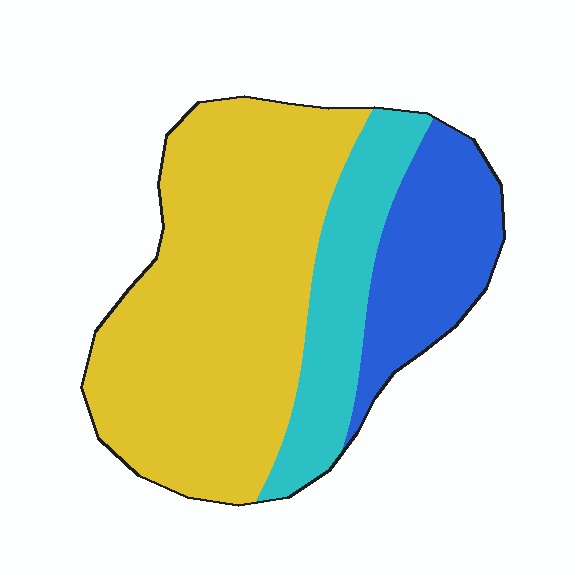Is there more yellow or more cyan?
Yellow.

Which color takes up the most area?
Yellow, at roughly 60%.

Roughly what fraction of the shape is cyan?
Cyan covers around 20% of the shape.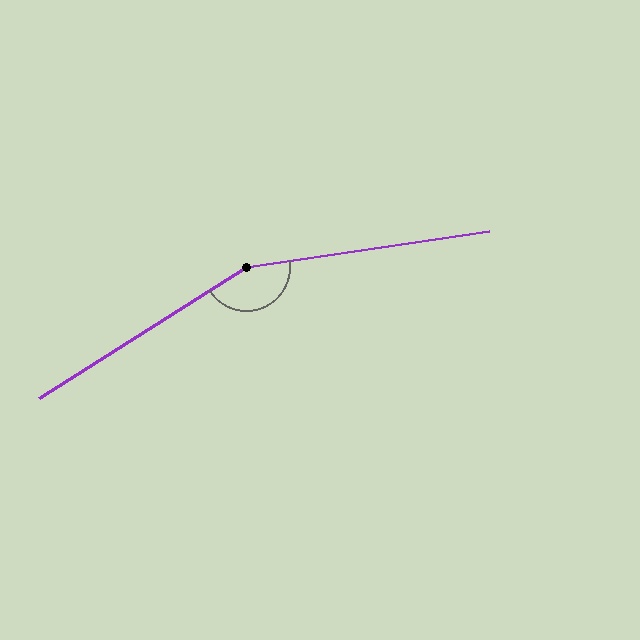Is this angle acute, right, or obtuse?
It is obtuse.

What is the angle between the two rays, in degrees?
Approximately 156 degrees.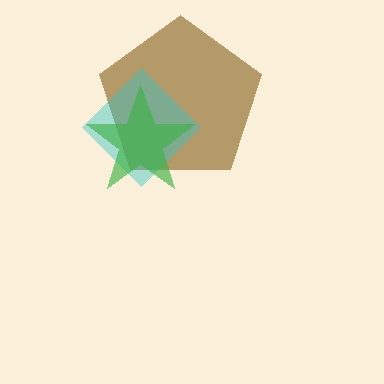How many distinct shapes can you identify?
There are 3 distinct shapes: a brown pentagon, a cyan diamond, a green star.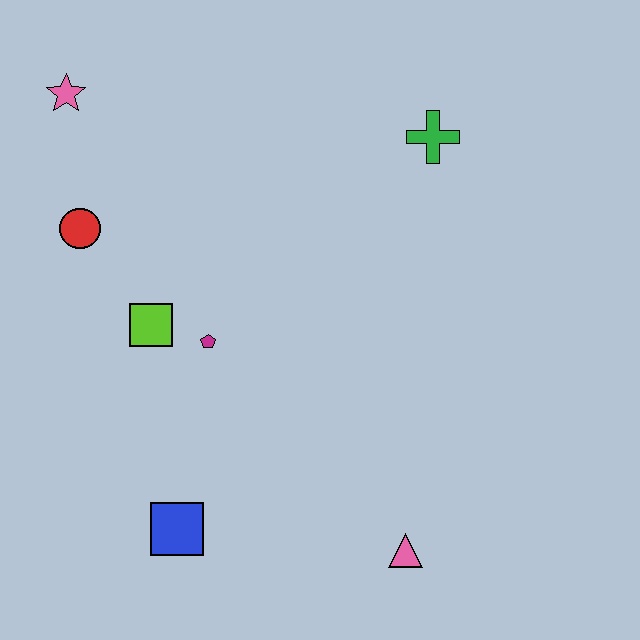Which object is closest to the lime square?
The magenta pentagon is closest to the lime square.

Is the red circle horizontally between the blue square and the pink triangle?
No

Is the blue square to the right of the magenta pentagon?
No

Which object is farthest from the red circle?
The pink triangle is farthest from the red circle.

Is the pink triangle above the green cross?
No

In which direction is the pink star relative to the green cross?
The pink star is to the left of the green cross.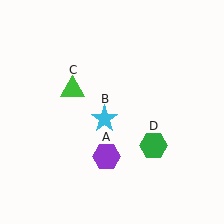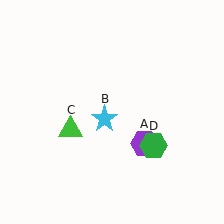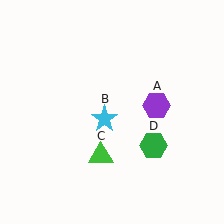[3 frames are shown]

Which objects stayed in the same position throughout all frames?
Cyan star (object B) and green hexagon (object D) remained stationary.